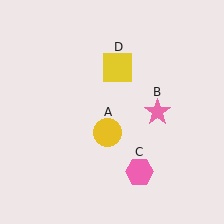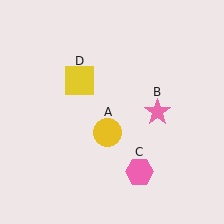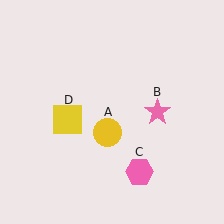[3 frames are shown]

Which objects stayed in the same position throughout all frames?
Yellow circle (object A) and pink star (object B) and pink hexagon (object C) remained stationary.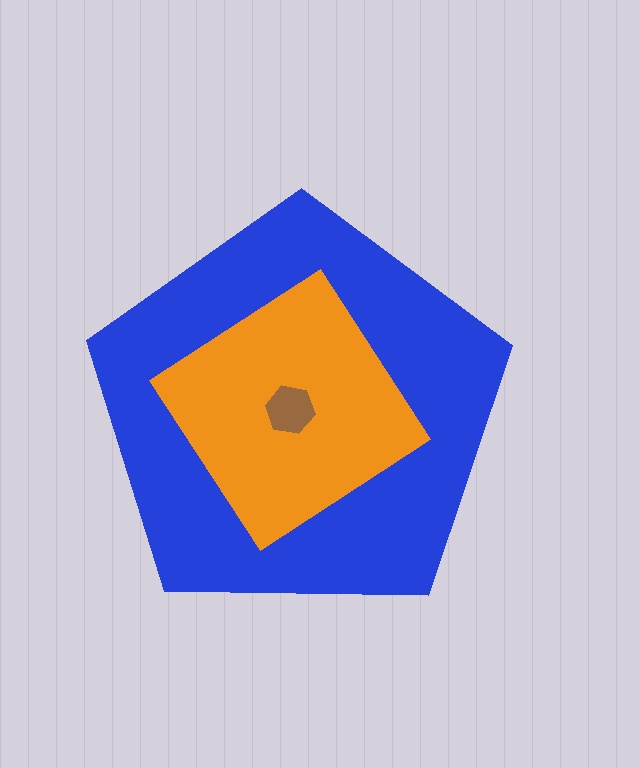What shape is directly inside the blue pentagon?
The orange diamond.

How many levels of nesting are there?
3.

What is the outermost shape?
The blue pentagon.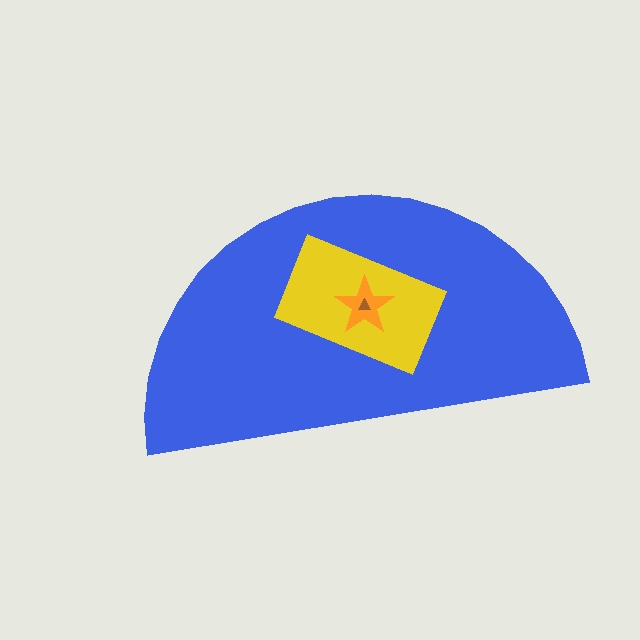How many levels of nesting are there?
4.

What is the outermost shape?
The blue semicircle.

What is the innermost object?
The brown triangle.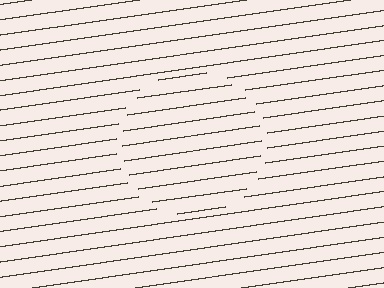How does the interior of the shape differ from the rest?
The interior of the shape contains the same grating, shifted by half a period — the contour is defined by the phase discontinuity where line-ends from the inner and outer gratings abut.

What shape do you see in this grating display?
An illusory circle. The interior of the shape contains the same grating, shifted by half a period — the contour is defined by the phase discontinuity where line-ends from the inner and outer gratings abut.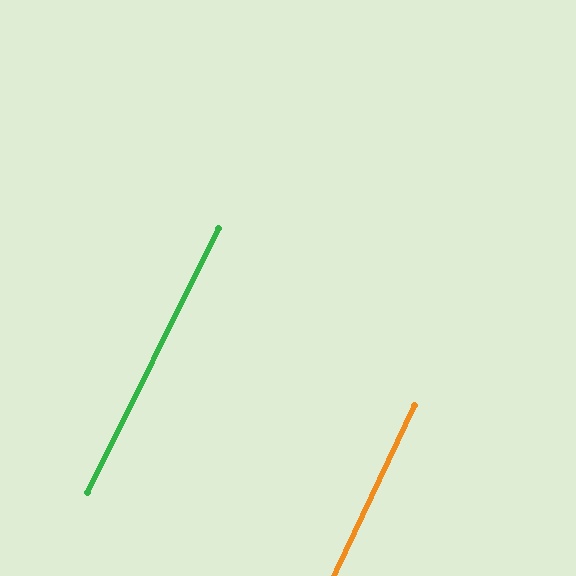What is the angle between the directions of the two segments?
Approximately 1 degree.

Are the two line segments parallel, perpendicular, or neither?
Parallel — their directions differ by only 1.1°.